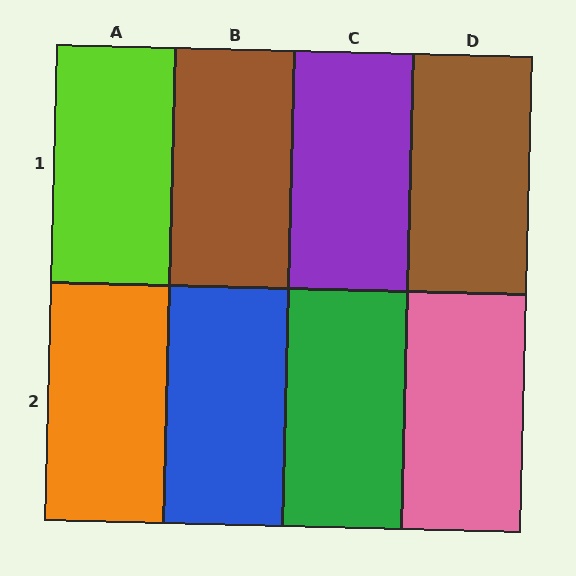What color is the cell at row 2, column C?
Green.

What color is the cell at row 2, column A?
Orange.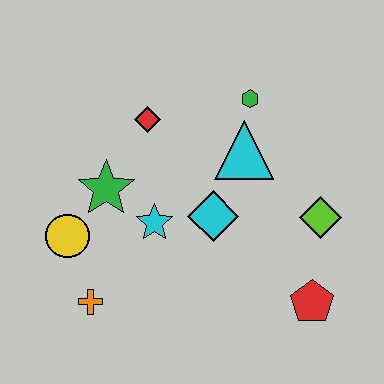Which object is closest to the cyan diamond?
The cyan star is closest to the cyan diamond.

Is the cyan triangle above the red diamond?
No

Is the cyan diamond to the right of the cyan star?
Yes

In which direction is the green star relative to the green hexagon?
The green star is to the left of the green hexagon.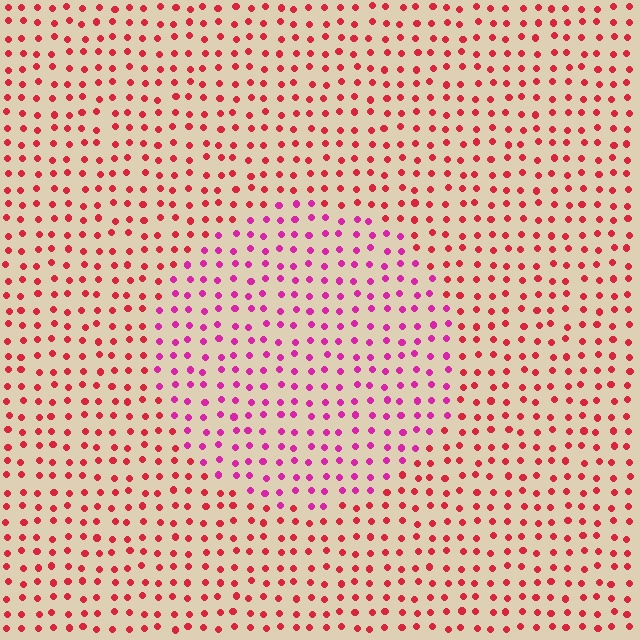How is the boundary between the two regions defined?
The boundary is defined purely by a slight shift in hue (about 37 degrees). Spacing, size, and orientation are identical on both sides.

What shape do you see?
I see a circle.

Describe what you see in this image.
The image is filled with small red elements in a uniform arrangement. A circle-shaped region is visible where the elements are tinted to a slightly different hue, forming a subtle color boundary.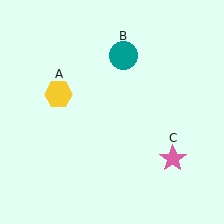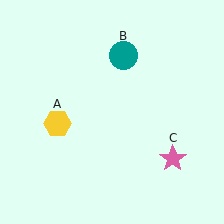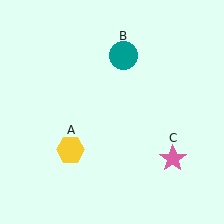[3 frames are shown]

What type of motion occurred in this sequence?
The yellow hexagon (object A) rotated counterclockwise around the center of the scene.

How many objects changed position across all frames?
1 object changed position: yellow hexagon (object A).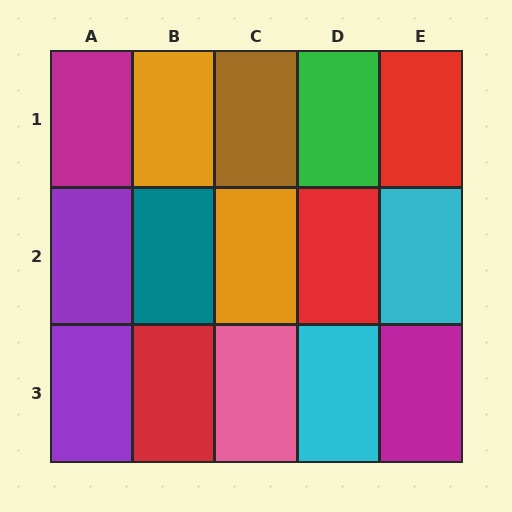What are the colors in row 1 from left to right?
Magenta, orange, brown, green, red.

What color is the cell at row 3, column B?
Red.